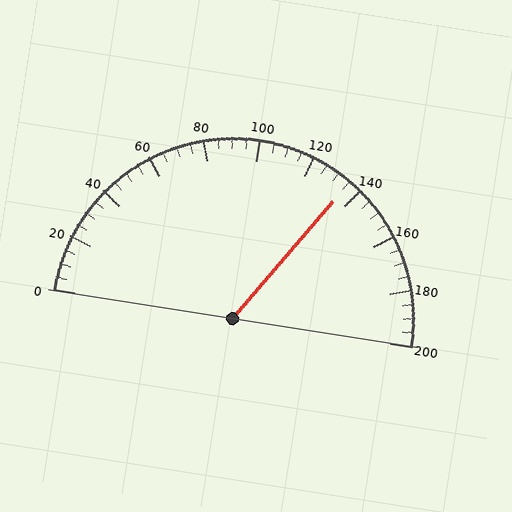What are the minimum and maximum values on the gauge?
The gauge ranges from 0 to 200.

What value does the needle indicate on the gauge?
The needle indicates approximately 135.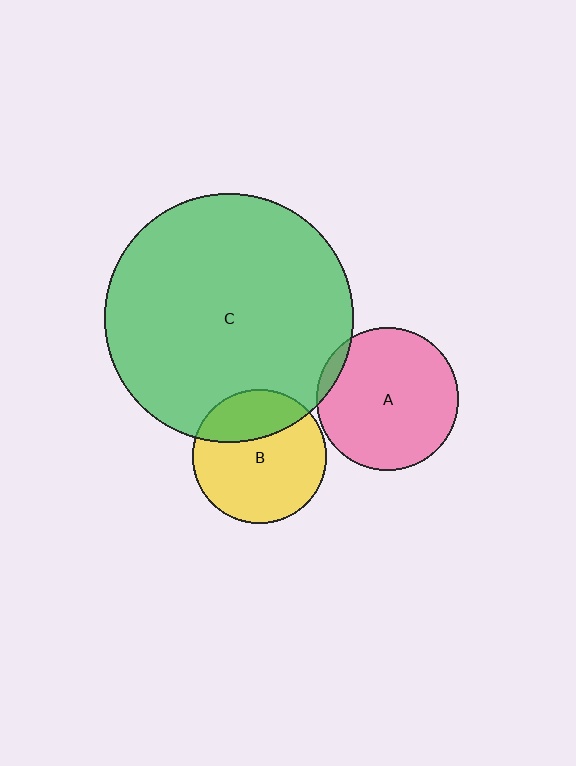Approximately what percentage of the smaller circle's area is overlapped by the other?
Approximately 30%.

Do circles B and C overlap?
Yes.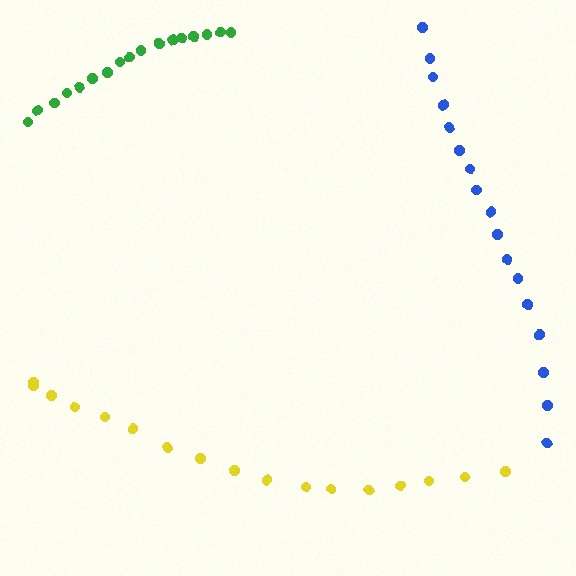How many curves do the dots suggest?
There are 3 distinct paths.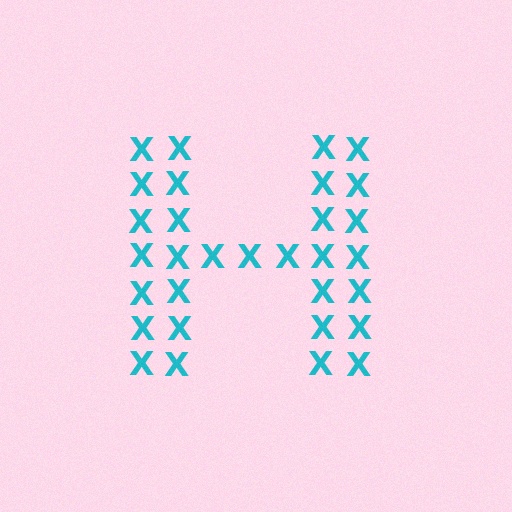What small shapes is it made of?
It is made of small letter X's.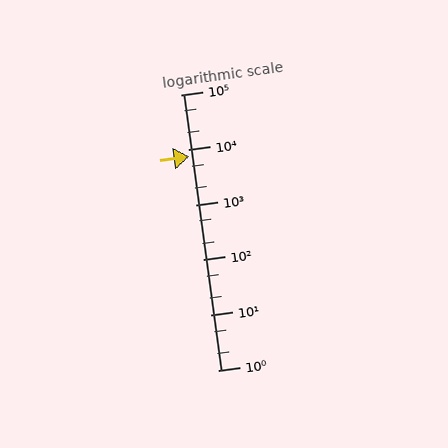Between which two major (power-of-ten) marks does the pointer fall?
The pointer is between 1000 and 10000.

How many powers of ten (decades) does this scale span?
The scale spans 5 decades, from 1 to 100000.